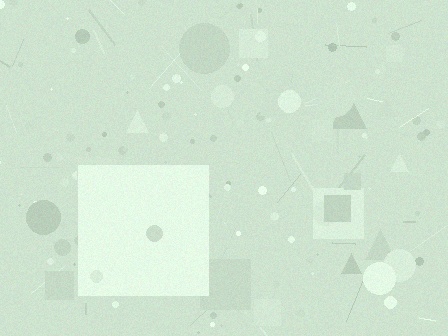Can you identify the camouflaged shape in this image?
The camouflaged shape is a square.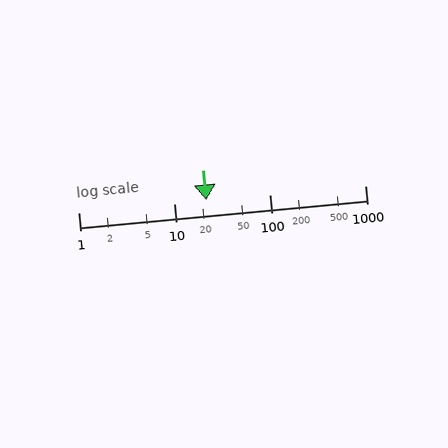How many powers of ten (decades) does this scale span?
The scale spans 3 decades, from 1 to 1000.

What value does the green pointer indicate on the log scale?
The pointer indicates approximately 22.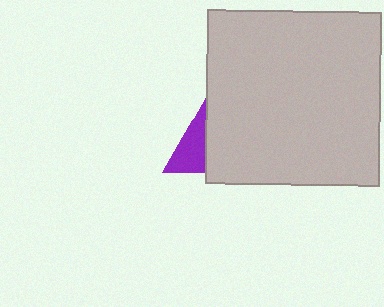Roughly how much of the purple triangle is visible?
A small part of it is visible (roughly 42%).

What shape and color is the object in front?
The object in front is a light gray square.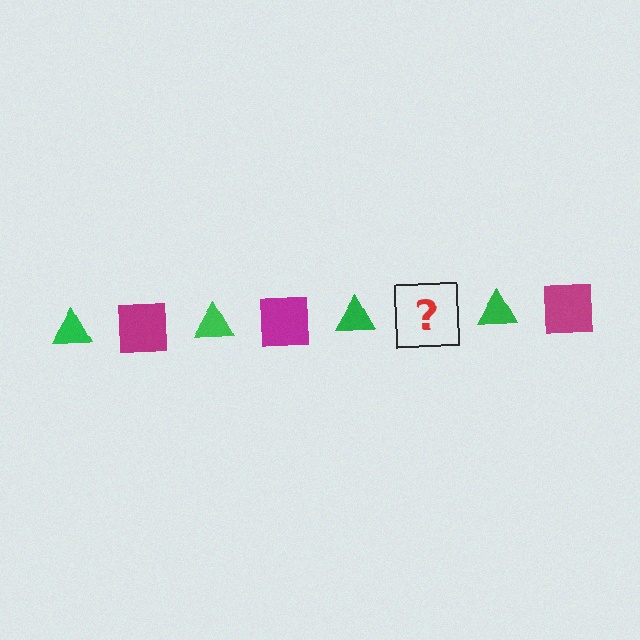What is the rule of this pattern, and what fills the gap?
The rule is that the pattern alternates between green triangle and magenta square. The gap should be filled with a magenta square.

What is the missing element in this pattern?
The missing element is a magenta square.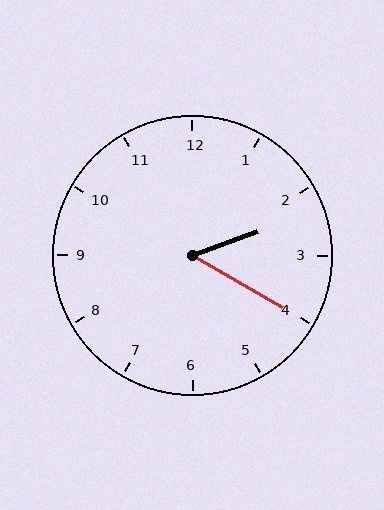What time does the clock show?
2:20.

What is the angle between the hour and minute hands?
Approximately 50 degrees.